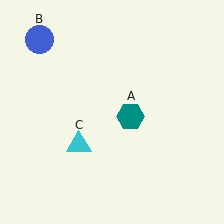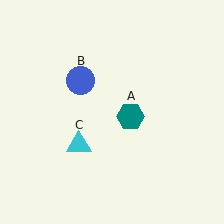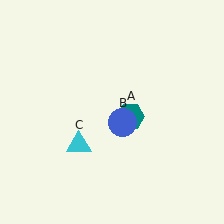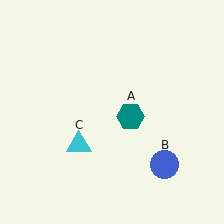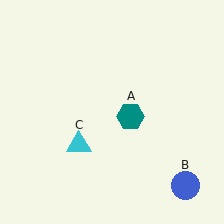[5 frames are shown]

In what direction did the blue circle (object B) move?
The blue circle (object B) moved down and to the right.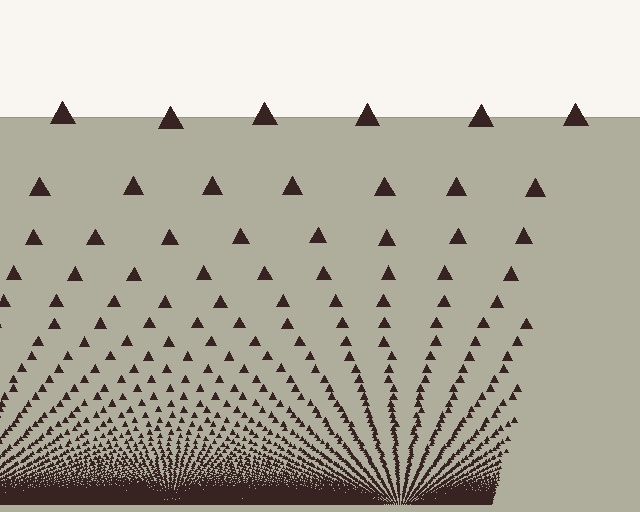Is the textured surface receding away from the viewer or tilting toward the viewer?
The surface appears to tilt toward the viewer. Texture elements get larger and sparser toward the top.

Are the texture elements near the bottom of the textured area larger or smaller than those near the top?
Smaller. The gradient is inverted — elements near the bottom are smaller and denser.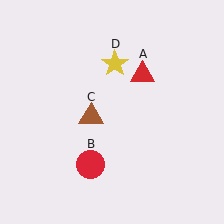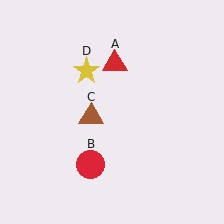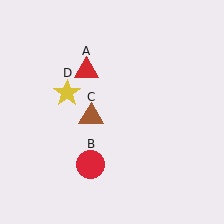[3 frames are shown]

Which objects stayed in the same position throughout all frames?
Red circle (object B) and brown triangle (object C) remained stationary.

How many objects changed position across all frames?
2 objects changed position: red triangle (object A), yellow star (object D).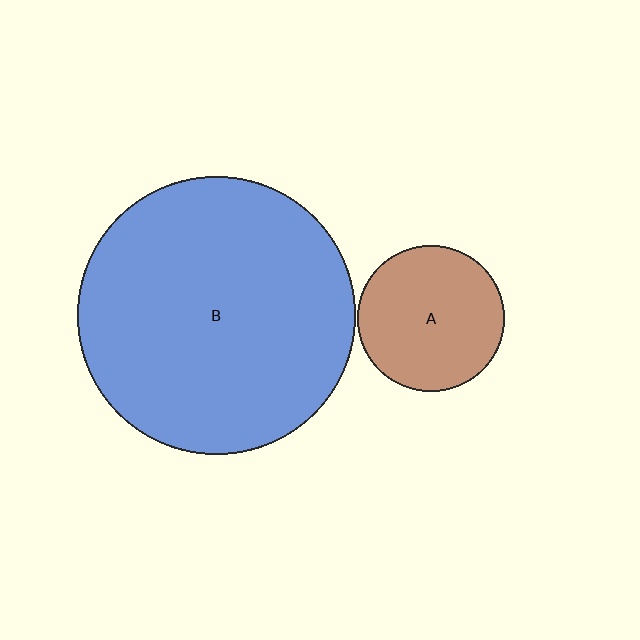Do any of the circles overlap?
No, none of the circles overlap.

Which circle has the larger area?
Circle B (blue).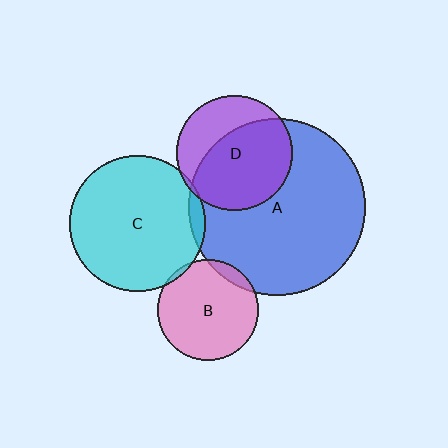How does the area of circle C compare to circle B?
Approximately 1.8 times.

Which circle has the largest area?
Circle A (blue).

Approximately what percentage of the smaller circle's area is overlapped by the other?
Approximately 5%.